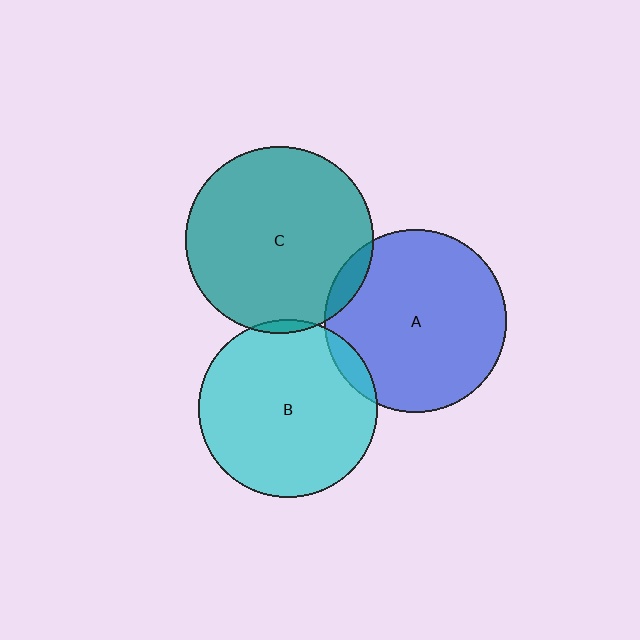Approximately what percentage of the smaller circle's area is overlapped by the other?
Approximately 5%.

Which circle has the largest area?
Circle C (teal).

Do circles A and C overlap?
Yes.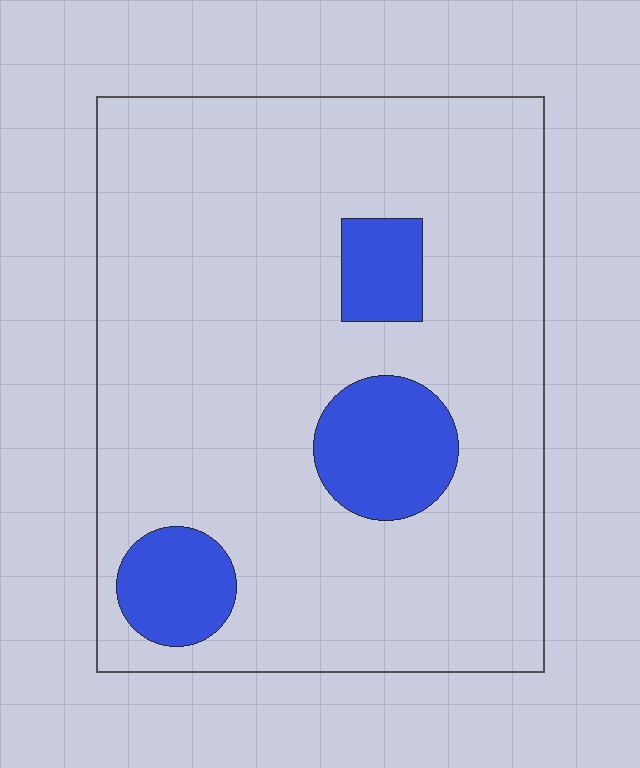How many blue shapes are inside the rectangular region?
3.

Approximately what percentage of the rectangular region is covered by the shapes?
Approximately 15%.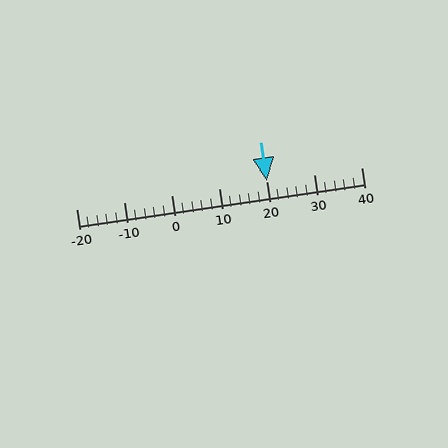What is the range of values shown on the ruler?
The ruler shows values from -20 to 40.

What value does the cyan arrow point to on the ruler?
The cyan arrow points to approximately 20.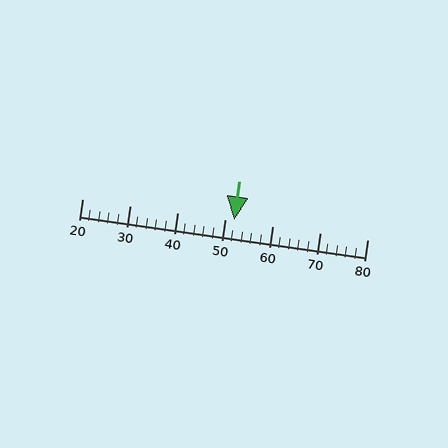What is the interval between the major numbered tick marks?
The major tick marks are spaced 10 units apart.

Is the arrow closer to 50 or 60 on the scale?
The arrow is closer to 50.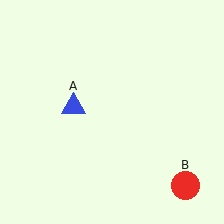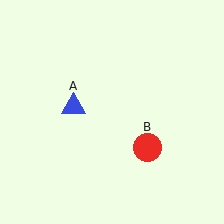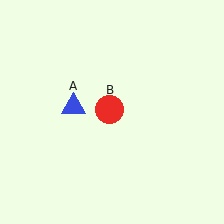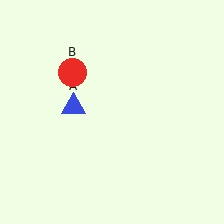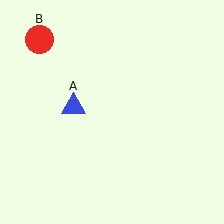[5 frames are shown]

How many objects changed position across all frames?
1 object changed position: red circle (object B).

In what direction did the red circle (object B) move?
The red circle (object B) moved up and to the left.